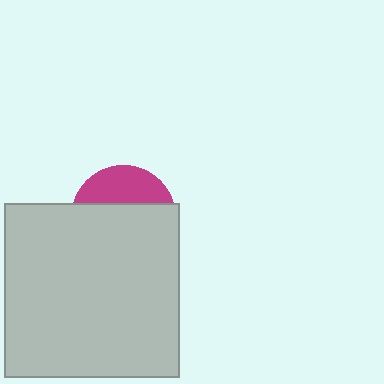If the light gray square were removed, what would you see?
You would see the complete magenta circle.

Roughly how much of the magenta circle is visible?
A small part of it is visible (roughly 33%).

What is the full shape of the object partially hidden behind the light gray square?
The partially hidden object is a magenta circle.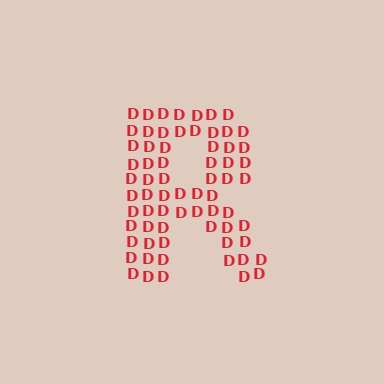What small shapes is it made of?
It is made of small letter D's.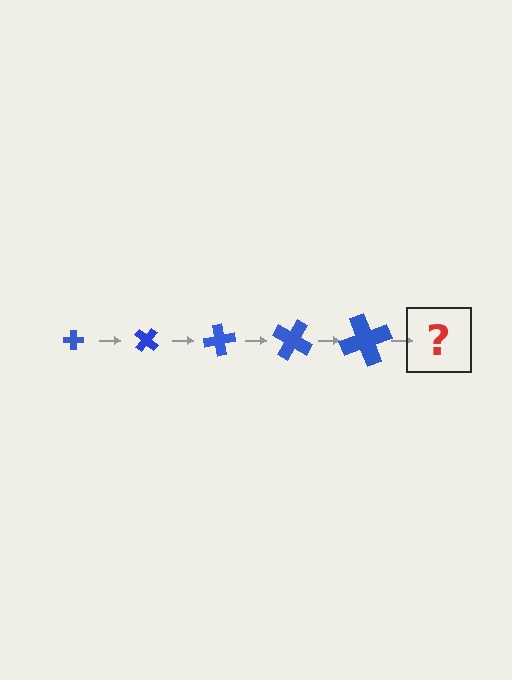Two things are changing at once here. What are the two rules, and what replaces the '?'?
The two rules are that the cross grows larger each step and it rotates 40 degrees each step. The '?' should be a cross, larger than the previous one and rotated 200 degrees from the start.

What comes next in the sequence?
The next element should be a cross, larger than the previous one and rotated 200 degrees from the start.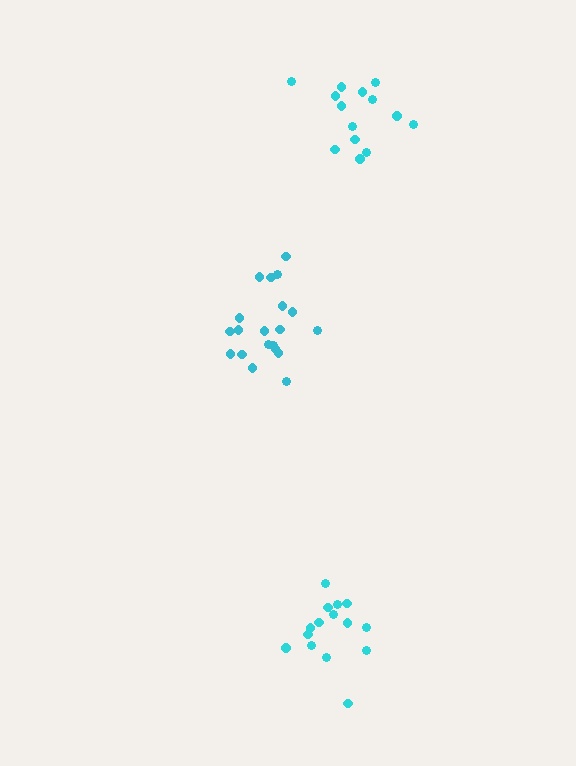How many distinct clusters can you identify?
There are 3 distinct clusters.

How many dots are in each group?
Group 1: 15 dots, Group 2: 14 dots, Group 3: 20 dots (49 total).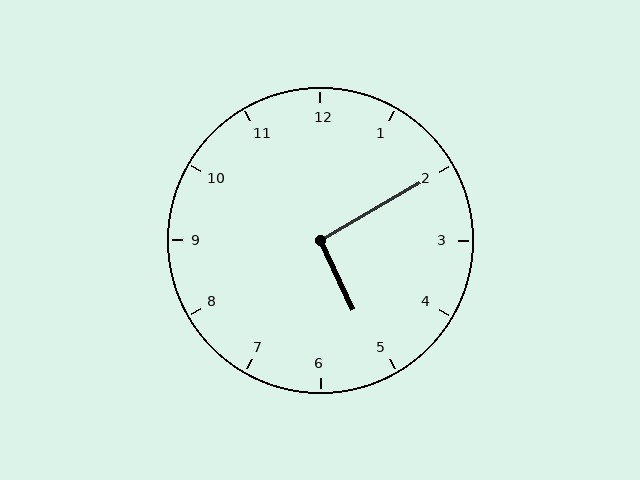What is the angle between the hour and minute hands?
Approximately 95 degrees.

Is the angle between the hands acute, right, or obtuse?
It is right.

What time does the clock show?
5:10.